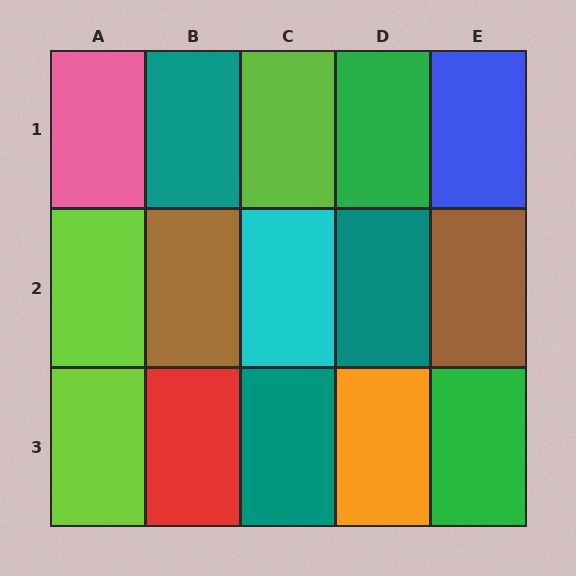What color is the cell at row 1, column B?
Teal.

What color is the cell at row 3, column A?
Lime.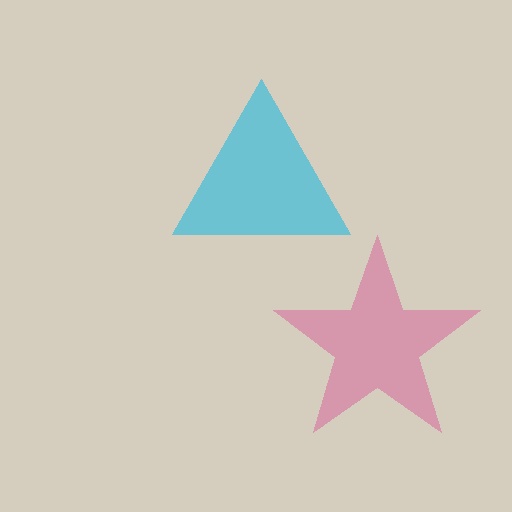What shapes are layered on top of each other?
The layered shapes are: a cyan triangle, a pink star.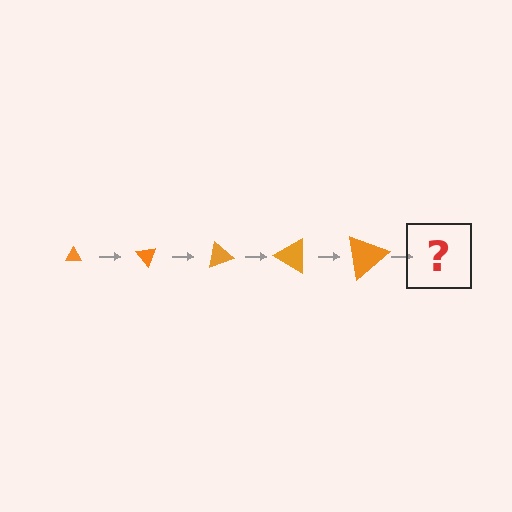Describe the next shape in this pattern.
It should be a triangle, larger than the previous one and rotated 250 degrees from the start.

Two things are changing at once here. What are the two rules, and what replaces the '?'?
The two rules are that the triangle grows larger each step and it rotates 50 degrees each step. The '?' should be a triangle, larger than the previous one and rotated 250 degrees from the start.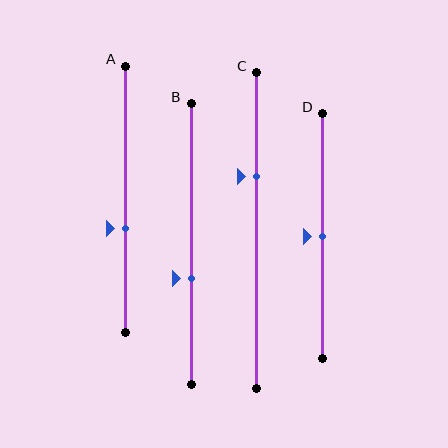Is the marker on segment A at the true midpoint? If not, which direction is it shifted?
No, the marker on segment A is shifted downward by about 11% of the segment length.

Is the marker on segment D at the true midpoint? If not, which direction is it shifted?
Yes, the marker on segment D is at the true midpoint.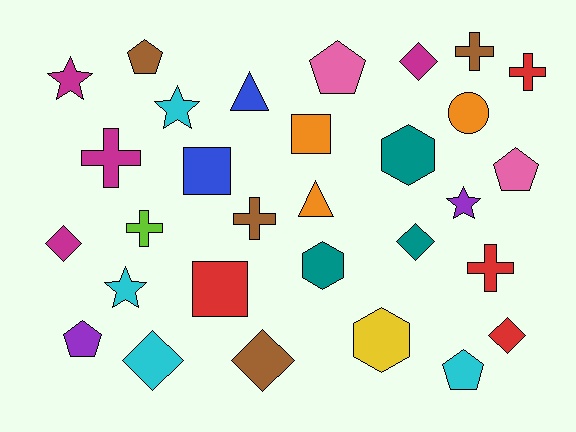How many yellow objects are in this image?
There is 1 yellow object.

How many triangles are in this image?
There are 2 triangles.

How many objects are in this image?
There are 30 objects.